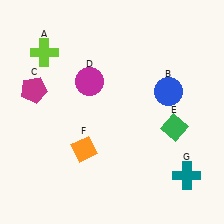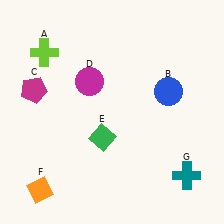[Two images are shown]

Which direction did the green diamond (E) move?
The green diamond (E) moved left.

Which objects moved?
The objects that moved are: the green diamond (E), the orange diamond (F).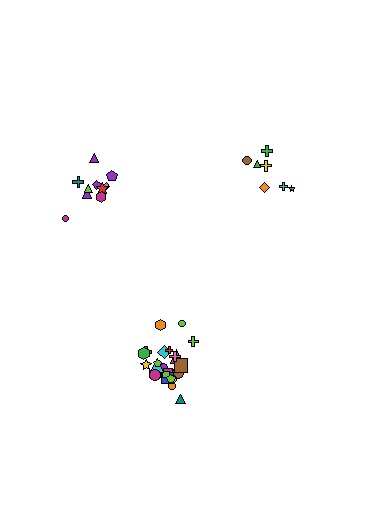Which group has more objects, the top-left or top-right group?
The top-left group.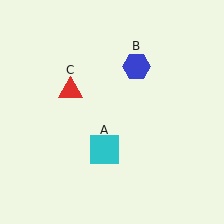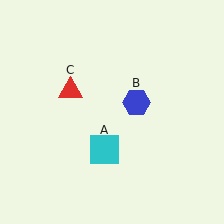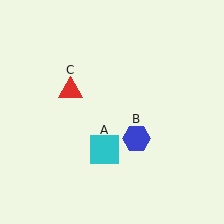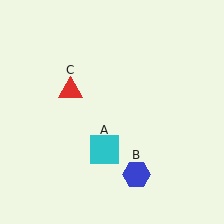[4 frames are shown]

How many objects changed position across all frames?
1 object changed position: blue hexagon (object B).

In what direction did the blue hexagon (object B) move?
The blue hexagon (object B) moved down.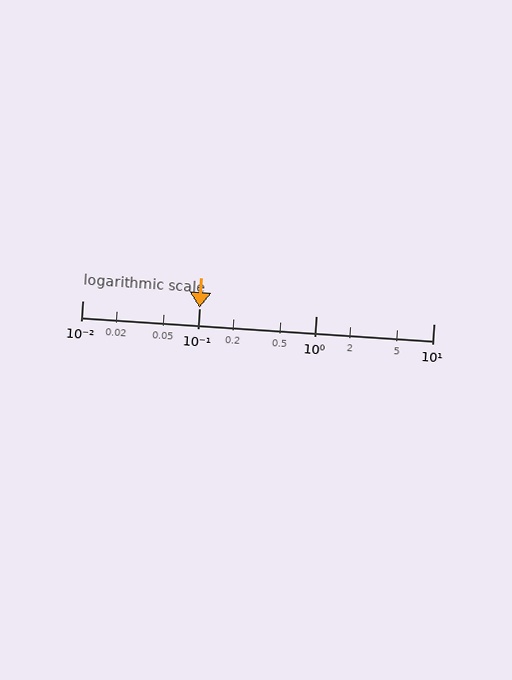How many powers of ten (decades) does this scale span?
The scale spans 3 decades, from 0.01 to 10.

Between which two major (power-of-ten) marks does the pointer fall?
The pointer is between 0.1 and 1.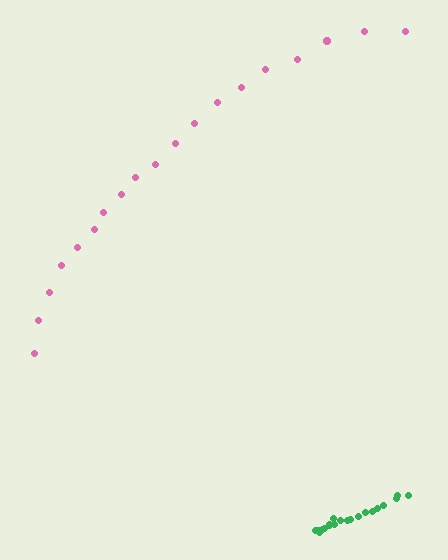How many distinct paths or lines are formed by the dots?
There are 2 distinct paths.